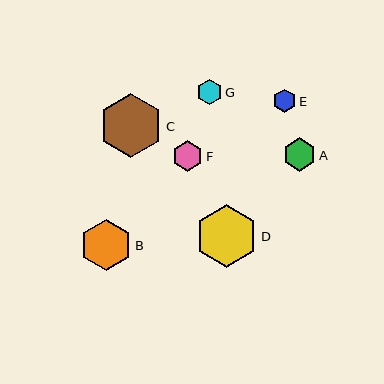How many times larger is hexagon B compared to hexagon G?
Hexagon B is approximately 2.1 times the size of hexagon G.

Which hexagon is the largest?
Hexagon C is the largest with a size of approximately 63 pixels.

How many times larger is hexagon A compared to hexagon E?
Hexagon A is approximately 1.4 times the size of hexagon E.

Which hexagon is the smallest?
Hexagon E is the smallest with a size of approximately 23 pixels.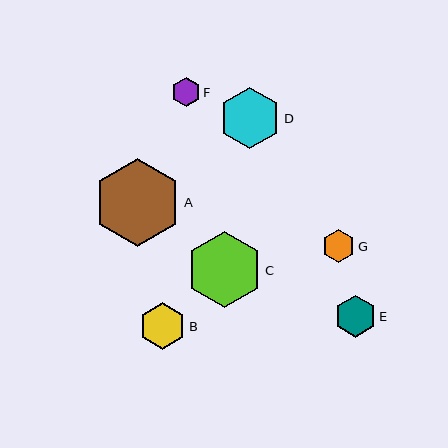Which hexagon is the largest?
Hexagon A is the largest with a size of approximately 87 pixels.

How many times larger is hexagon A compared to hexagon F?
Hexagon A is approximately 3.0 times the size of hexagon F.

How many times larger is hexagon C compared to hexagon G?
Hexagon C is approximately 2.4 times the size of hexagon G.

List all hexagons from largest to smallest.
From largest to smallest: A, C, D, B, E, G, F.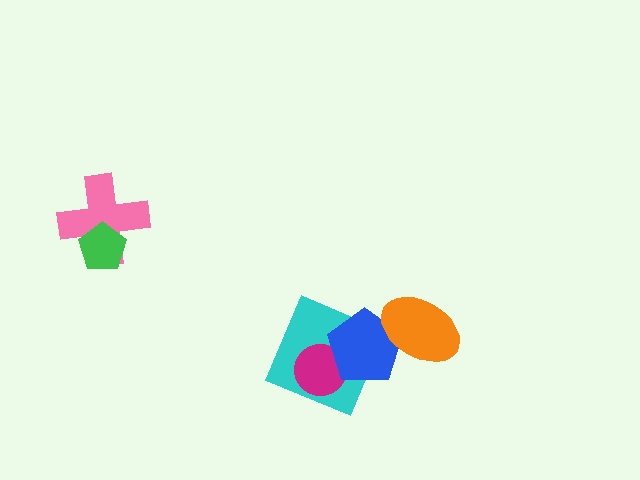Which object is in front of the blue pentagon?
The orange ellipse is in front of the blue pentagon.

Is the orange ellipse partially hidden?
No, no other shape covers it.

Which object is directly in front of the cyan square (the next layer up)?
The magenta circle is directly in front of the cyan square.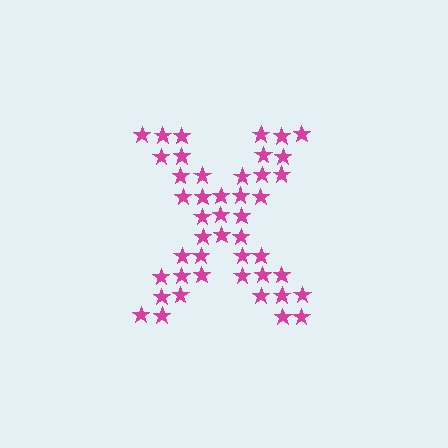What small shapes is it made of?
It is made of small stars.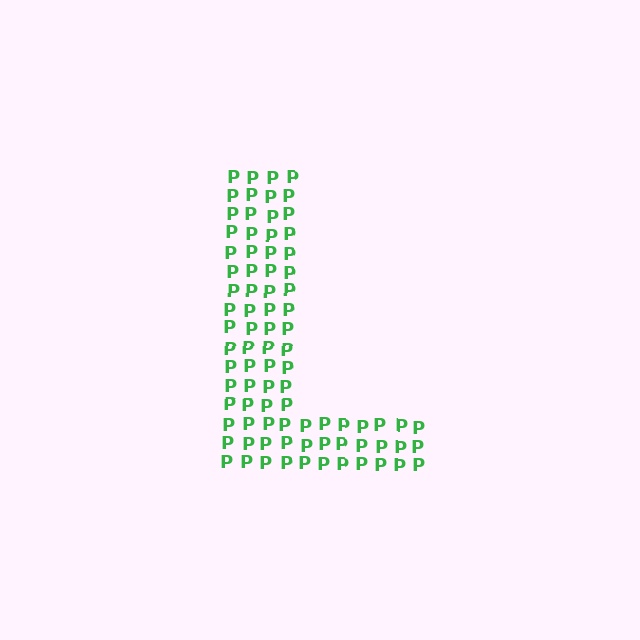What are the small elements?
The small elements are letter P's.